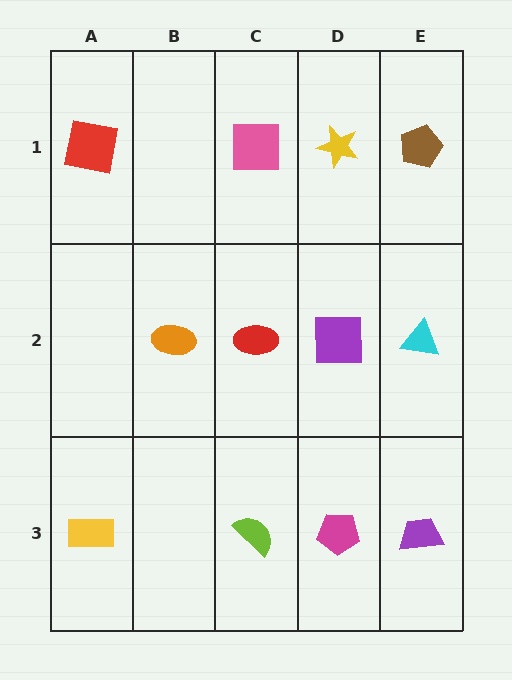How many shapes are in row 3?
4 shapes.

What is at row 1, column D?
A yellow star.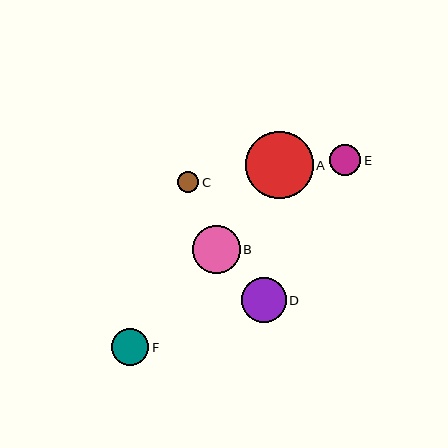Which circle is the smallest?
Circle C is the smallest with a size of approximately 21 pixels.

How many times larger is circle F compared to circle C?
Circle F is approximately 1.8 times the size of circle C.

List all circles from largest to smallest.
From largest to smallest: A, B, D, F, E, C.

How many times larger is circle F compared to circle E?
Circle F is approximately 1.2 times the size of circle E.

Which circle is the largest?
Circle A is the largest with a size of approximately 67 pixels.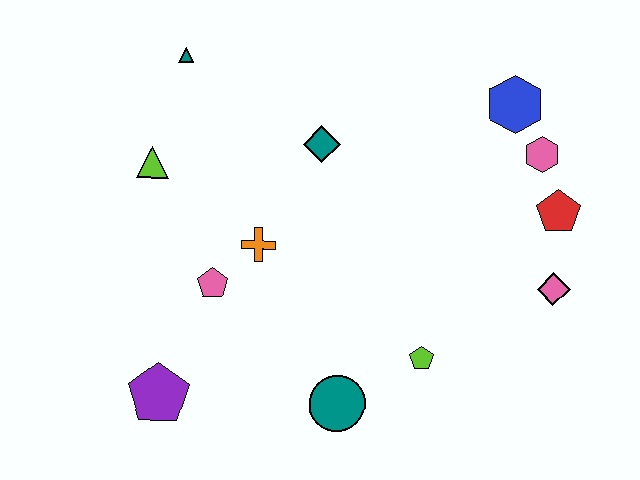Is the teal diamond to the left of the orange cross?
No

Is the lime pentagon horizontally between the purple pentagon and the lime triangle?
No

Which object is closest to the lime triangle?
The teal triangle is closest to the lime triangle.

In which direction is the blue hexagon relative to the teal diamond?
The blue hexagon is to the right of the teal diamond.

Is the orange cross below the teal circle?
No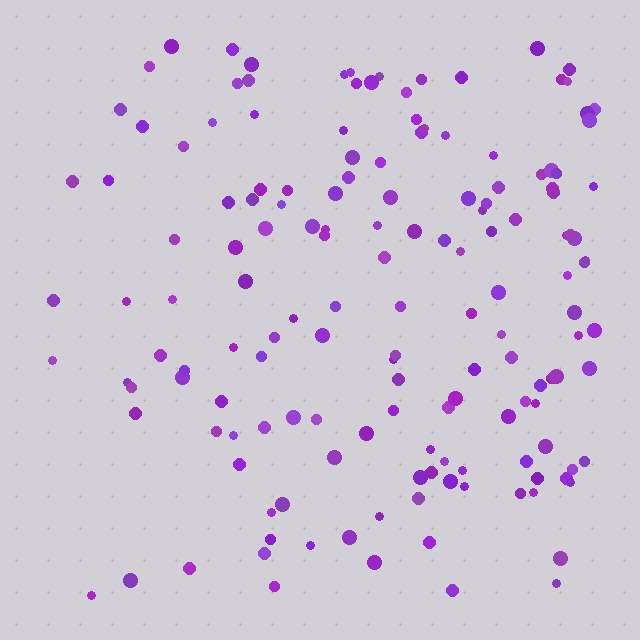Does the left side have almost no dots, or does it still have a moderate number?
Still a moderate number, just noticeably fewer than the right.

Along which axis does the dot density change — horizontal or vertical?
Horizontal.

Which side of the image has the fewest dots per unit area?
The left.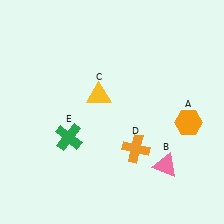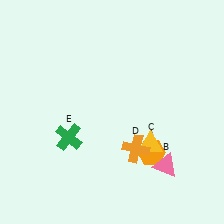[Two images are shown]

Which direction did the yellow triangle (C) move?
The yellow triangle (C) moved right.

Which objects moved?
The objects that moved are: the orange hexagon (A), the yellow triangle (C).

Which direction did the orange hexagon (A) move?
The orange hexagon (A) moved left.